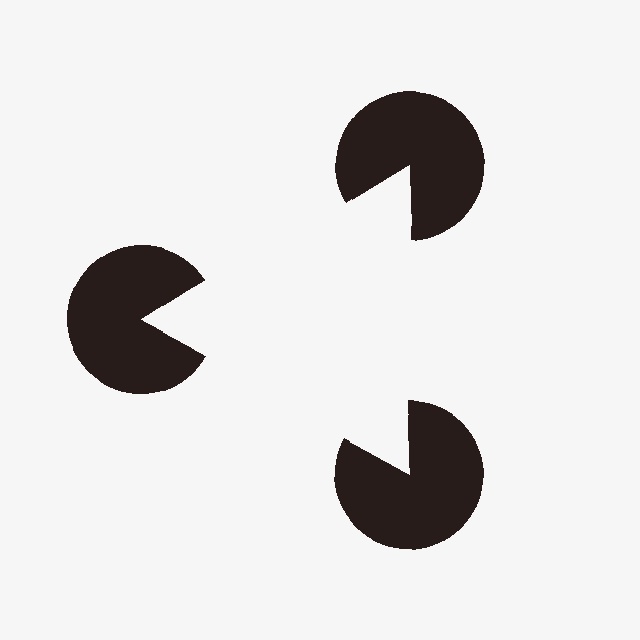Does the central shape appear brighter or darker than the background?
It typically appears slightly brighter than the background, even though no actual brightness change is drawn.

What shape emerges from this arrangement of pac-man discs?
An illusory triangle — its edges are inferred from the aligned wedge cuts in the pac-man discs, not physically drawn.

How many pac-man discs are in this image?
There are 3 — one at each vertex of the illusory triangle.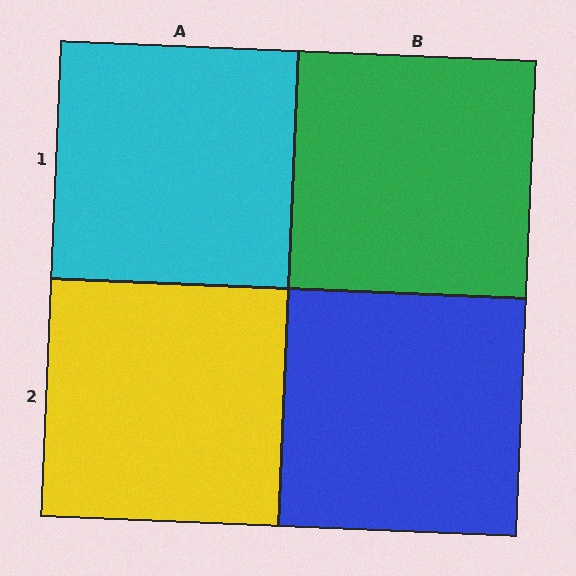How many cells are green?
1 cell is green.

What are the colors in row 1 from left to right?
Cyan, green.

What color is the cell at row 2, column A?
Yellow.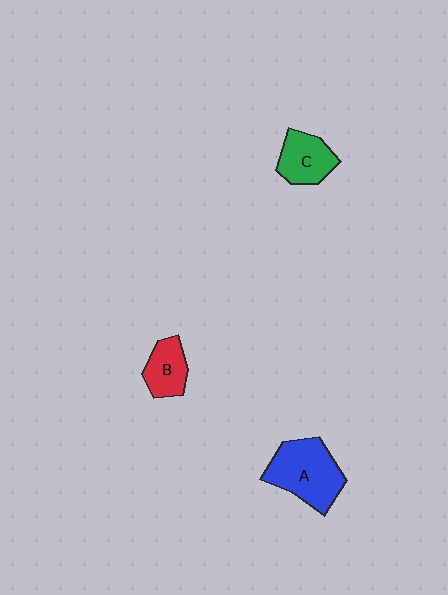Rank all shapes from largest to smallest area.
From largest to smallest: A (blue), C (green), B (red).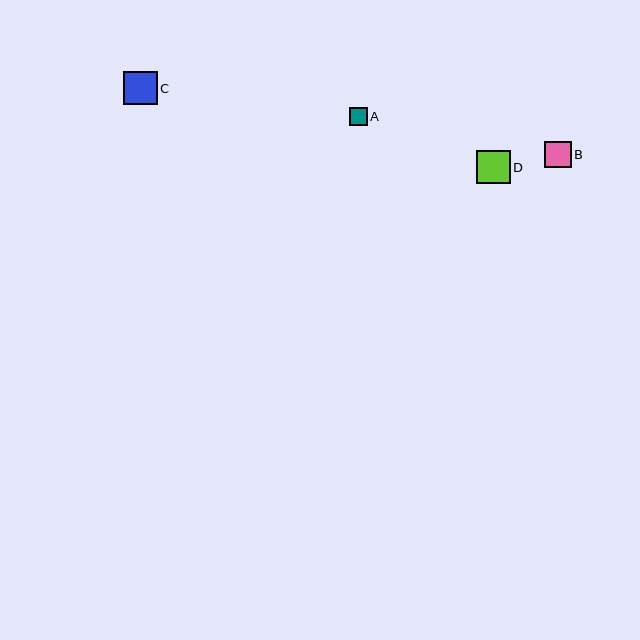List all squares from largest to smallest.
From largest to smallest: C, D, B, A.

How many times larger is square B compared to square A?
Square B is approximately 1.5 times the size of square A.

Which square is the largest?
Square C is the largest with a size of approximately 34 pixels.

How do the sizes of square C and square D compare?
Square C and square D are approximately the same size.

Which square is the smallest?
Square A is the smallest with a size of approximately 17 pixels.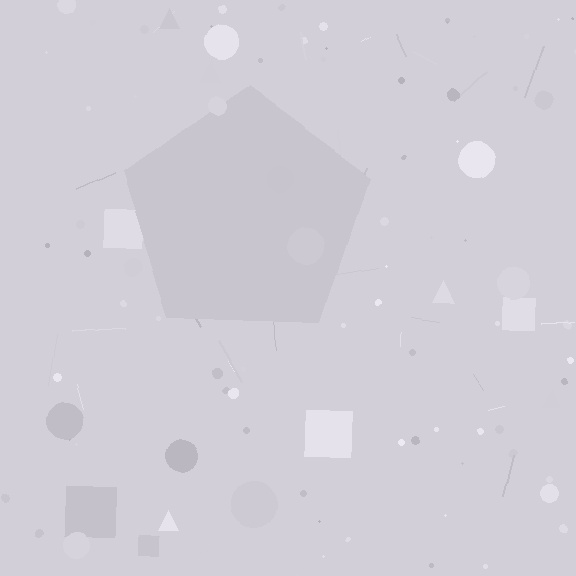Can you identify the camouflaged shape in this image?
The camouflaged shape is a pentagon.